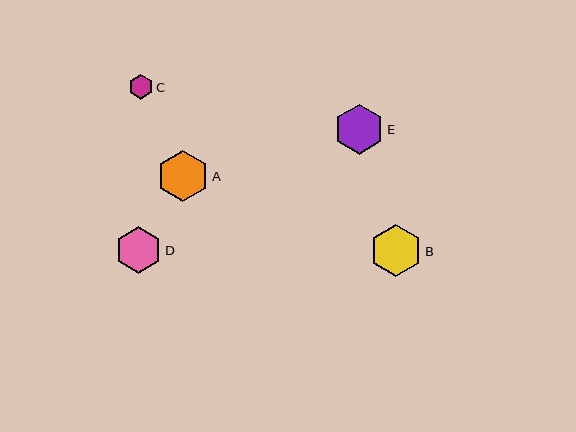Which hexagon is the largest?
Hexagon B is the largest with a size of approximately 53 pixels.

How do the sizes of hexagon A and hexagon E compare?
Hexagon A and hexagon E are approximately the same size.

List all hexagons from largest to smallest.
From largest to smallest: B, A, E, D, C.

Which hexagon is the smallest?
Hexagon C is the smallest with a size of approximately 25 pixels.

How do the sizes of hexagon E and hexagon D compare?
Hexagon E and hexagon D are approximately the same size.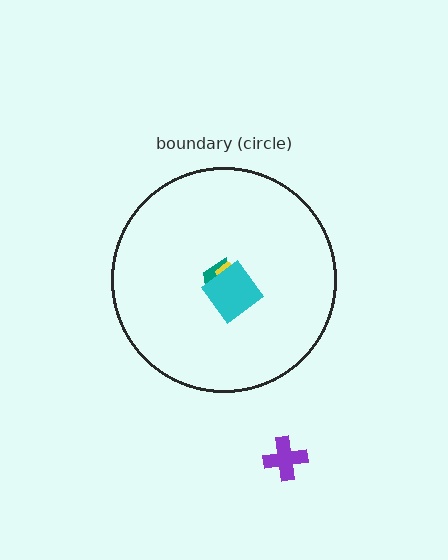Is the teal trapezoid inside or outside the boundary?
Inside.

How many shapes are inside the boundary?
3 inside, 1 outside.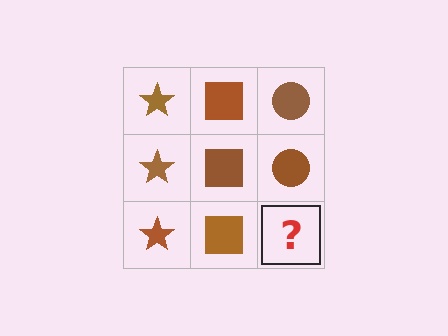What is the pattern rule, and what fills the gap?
The rule is that each column has a consistent shape. The gap should be filled with a brown circle.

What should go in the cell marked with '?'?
The missing cell should contain a brown circle.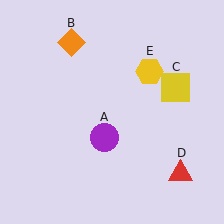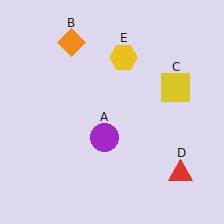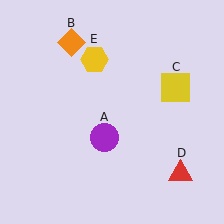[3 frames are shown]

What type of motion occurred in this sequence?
The yellow hexagon (object E) rotated counterclockwise around the center of the scene.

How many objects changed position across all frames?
1 object changed position: yellow hexagon (object E).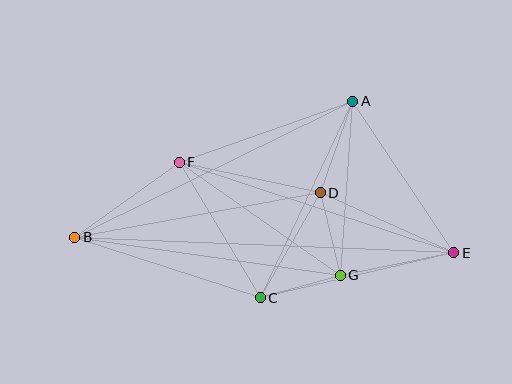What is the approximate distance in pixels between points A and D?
The distance between A and D is approximately 97 pixels.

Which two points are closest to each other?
Points C and G are closest to each other.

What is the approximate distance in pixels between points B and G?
The distance between B and G is approximately 268 pixels.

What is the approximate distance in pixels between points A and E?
The distance between A and E is approximately 182 pixels.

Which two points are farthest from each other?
Points B and E are farthest from each other.